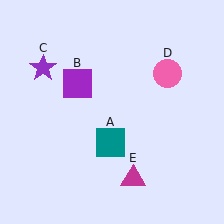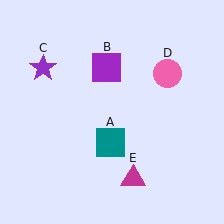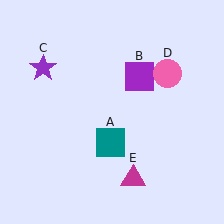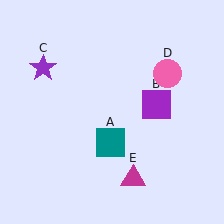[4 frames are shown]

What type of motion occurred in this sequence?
The purple square (object B) rotated clockwise around the center of the scene.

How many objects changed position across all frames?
1 object changed position: purple square (object B).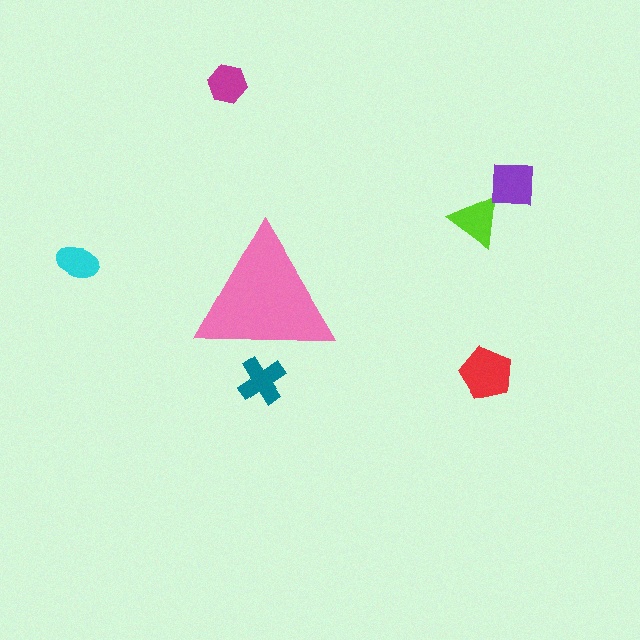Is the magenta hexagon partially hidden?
No, the magenta hexagon is fully visible.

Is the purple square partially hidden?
No, the purple square is fully visible.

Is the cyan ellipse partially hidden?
No, the cyan ellipse is fully visible.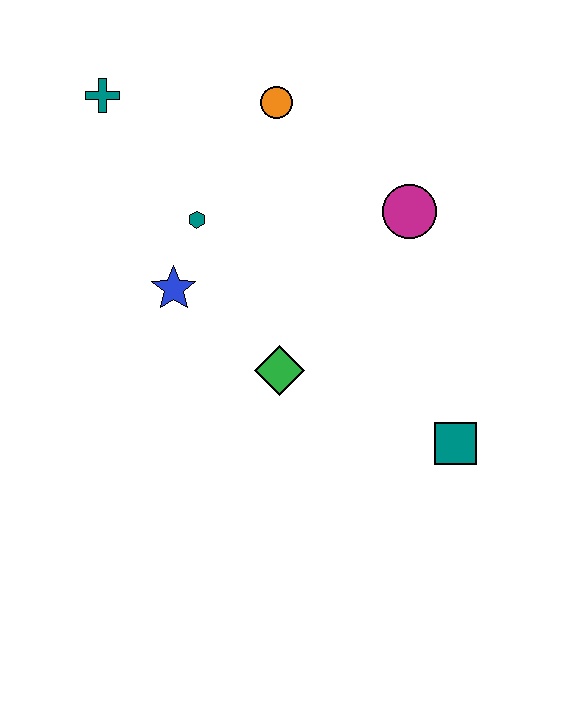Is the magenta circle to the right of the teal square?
No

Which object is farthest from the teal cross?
The teal square is farthest from the teal cross.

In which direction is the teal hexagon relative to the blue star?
The teal hexagon is above the blue star.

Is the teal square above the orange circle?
No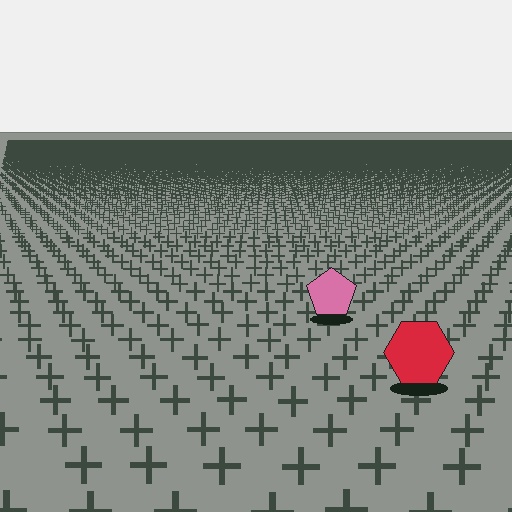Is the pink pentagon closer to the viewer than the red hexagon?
No. The red hexagon is closer — you can tell from the texture gradient: the ground texture is coarser near it.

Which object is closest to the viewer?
The red hexagon is closest. The texture marks near it are larger and more spread out.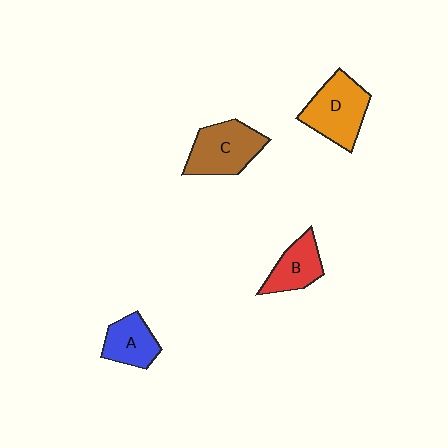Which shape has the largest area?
Shape D (orange).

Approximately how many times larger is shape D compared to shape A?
Approximately 1.5 times.